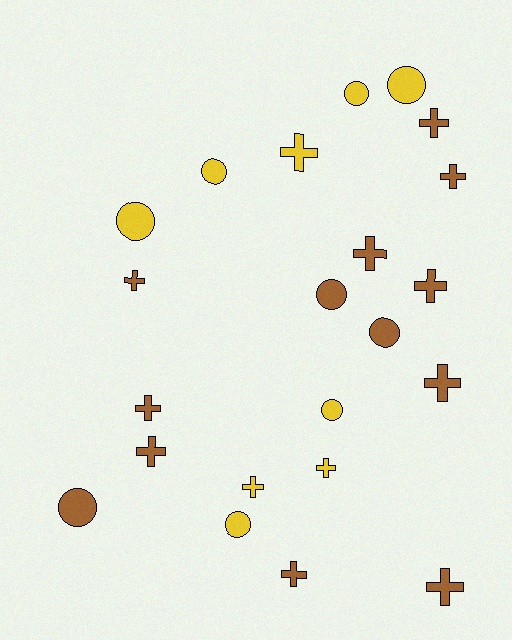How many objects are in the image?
There are 22 objects.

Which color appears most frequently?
Brown, with 13 objects.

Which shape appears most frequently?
Cross, with 13 objects.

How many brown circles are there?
There are 3 brown circles.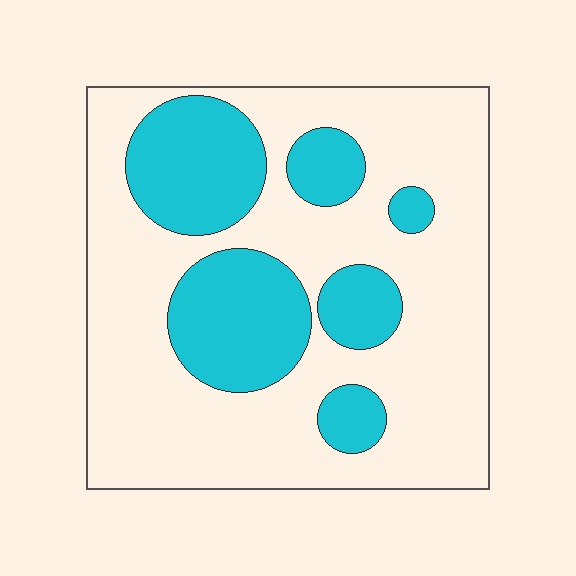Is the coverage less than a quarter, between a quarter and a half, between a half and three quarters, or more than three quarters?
Between a quarter and a half.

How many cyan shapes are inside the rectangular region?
6.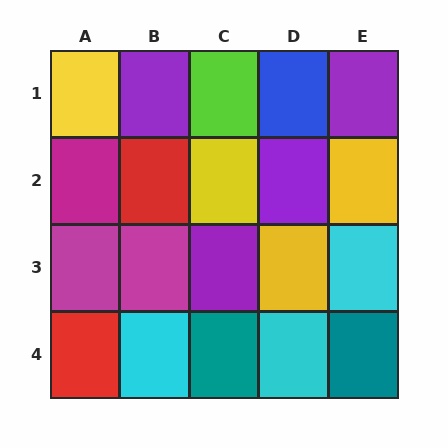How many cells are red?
2 cells are red.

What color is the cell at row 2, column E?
Yellow.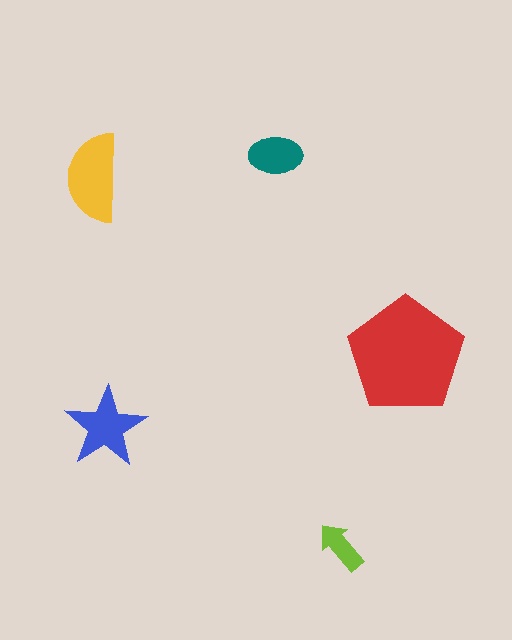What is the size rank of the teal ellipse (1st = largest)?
4th.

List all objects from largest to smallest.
The red pentagon, the yellow semicircle, the blue star, the teal ellipse, the lime arrow.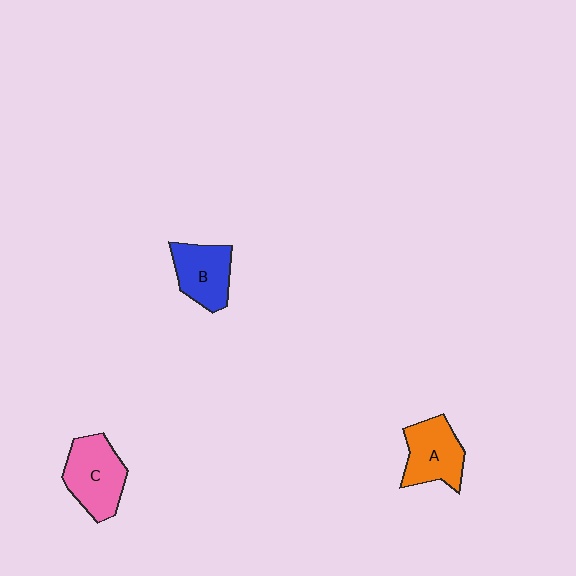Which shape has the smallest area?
Shape B (blue).